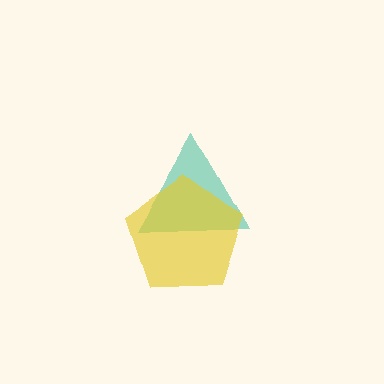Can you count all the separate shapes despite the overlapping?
Yes, there are 2 separate shapes.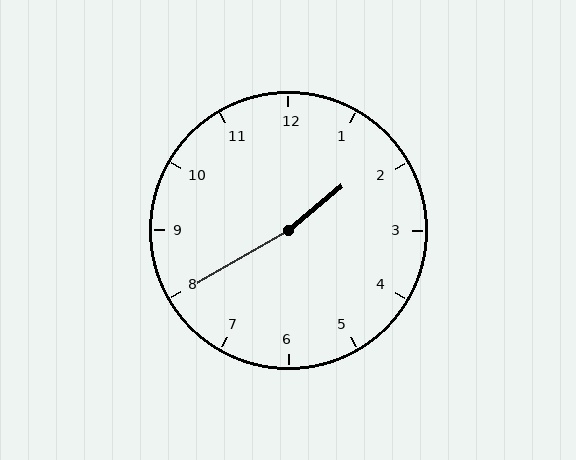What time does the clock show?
1:40.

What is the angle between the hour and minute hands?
Approximately 170 degrees.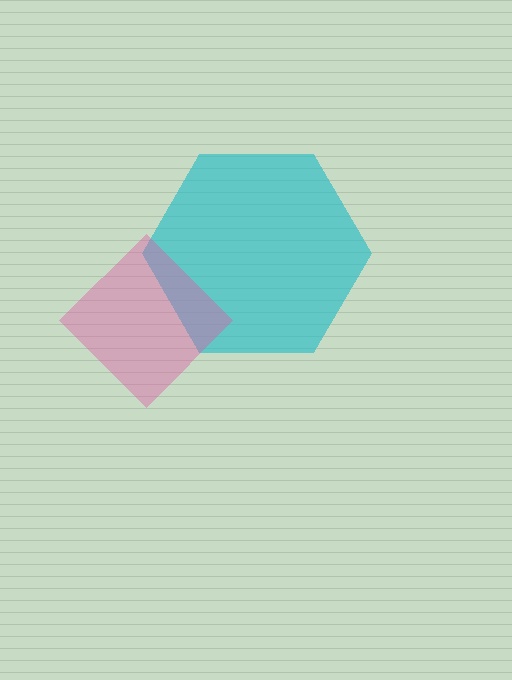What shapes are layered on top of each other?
The layered shapes are: a cyan hexagon, a pink diamond.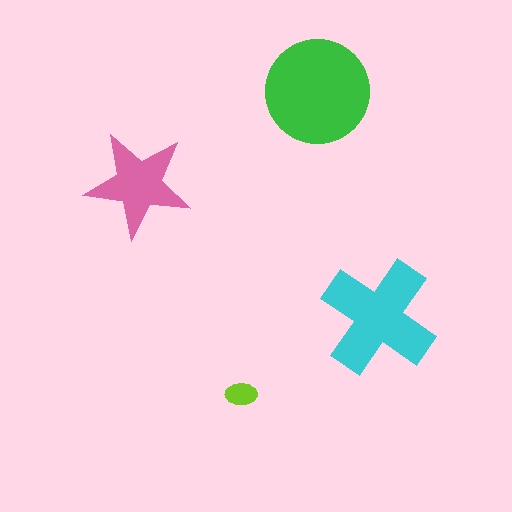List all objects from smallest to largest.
The lime ellipse, the pink star, the cyan cross, the green circle.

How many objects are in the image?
There are 4 objects in the image.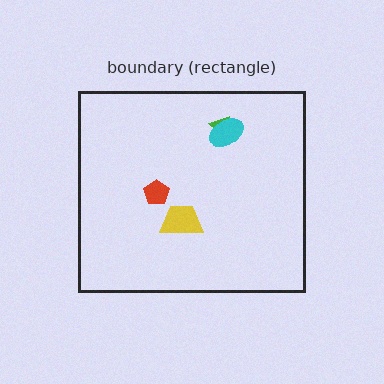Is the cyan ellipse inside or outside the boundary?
Inside.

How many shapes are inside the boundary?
4 inside, 0 outside.